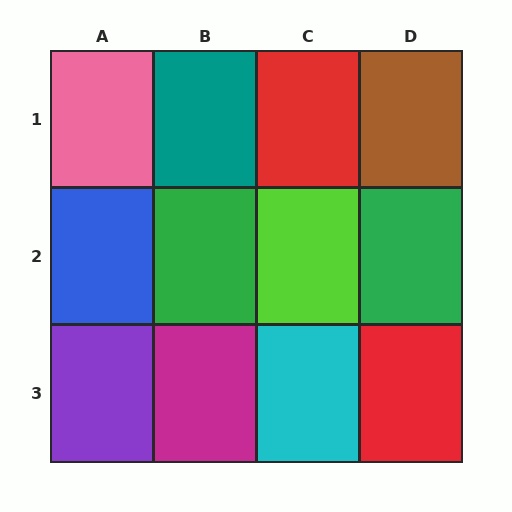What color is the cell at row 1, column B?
Teal.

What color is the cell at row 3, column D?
Red.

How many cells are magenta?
1 cell is magenta.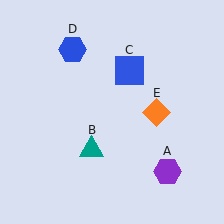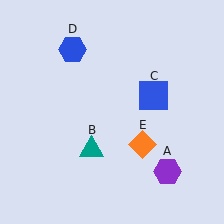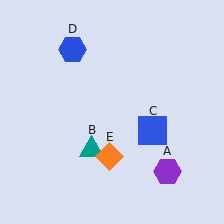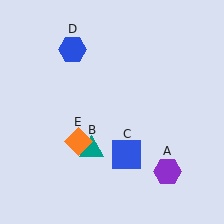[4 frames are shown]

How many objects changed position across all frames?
2 objects changed position: blue square (object C), orange diamond (object E).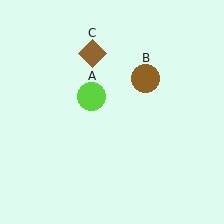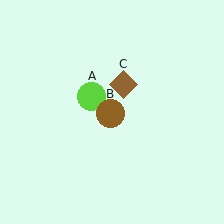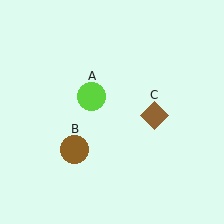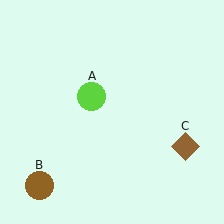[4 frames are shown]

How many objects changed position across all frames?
2 objects changed position: brown circle (object B), brown diamond (object C).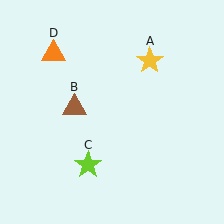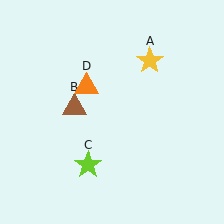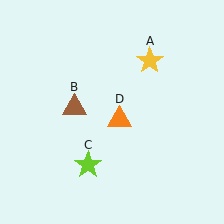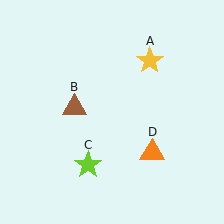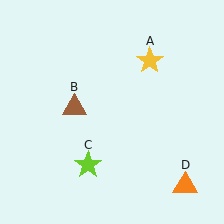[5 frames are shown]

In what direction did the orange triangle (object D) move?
The orange triangle (object D) moved down and to the right.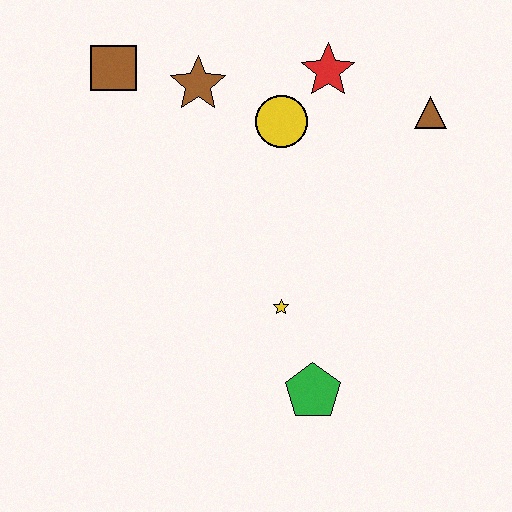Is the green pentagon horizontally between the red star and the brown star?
Yes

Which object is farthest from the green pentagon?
The brown square is farthest from the green pentagon.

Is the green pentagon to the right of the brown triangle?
No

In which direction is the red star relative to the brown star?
The red star is to the right of the brown star.